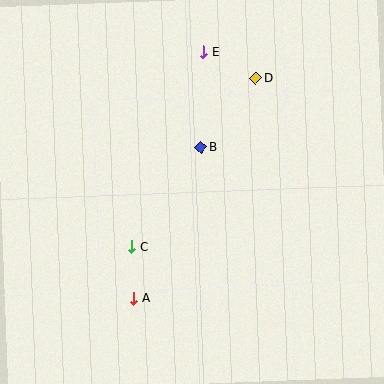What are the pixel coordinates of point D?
Point D is at (256, 78).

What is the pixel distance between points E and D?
The distance between E and D is 58 pixels.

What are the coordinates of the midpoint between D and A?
The midpoint between D and A is at (195, 188).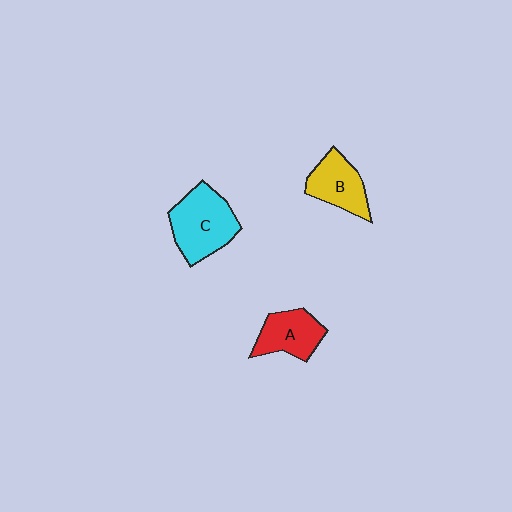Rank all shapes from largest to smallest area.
From largest to smallest: C (cyan), B (yellow), A (red).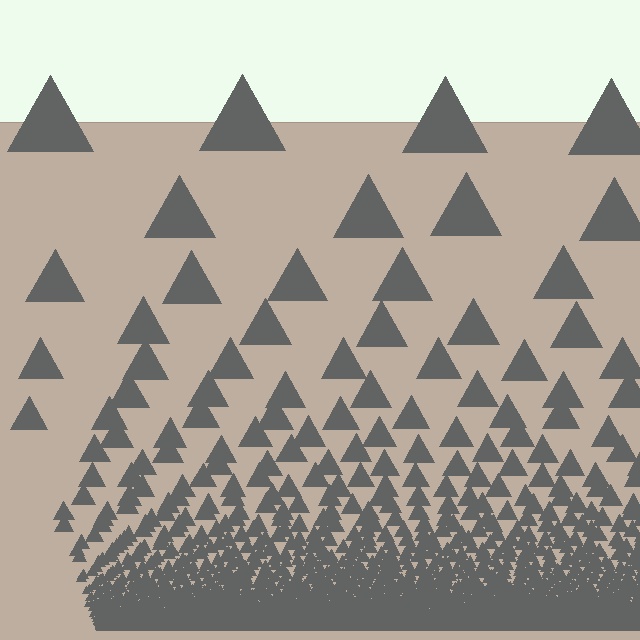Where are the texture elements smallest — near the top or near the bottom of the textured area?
Near the bottom.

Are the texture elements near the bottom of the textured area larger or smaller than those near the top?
Smaller. The gradient is inverted — elements near the bottom are smaller and denser.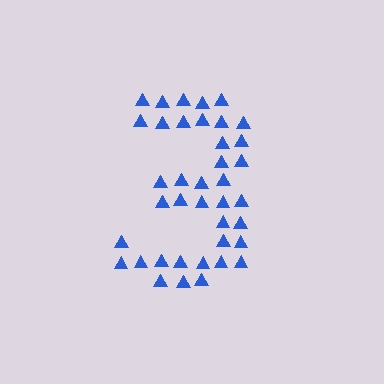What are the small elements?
The small elements are triangles.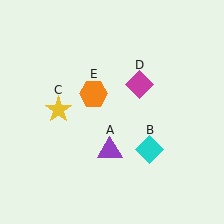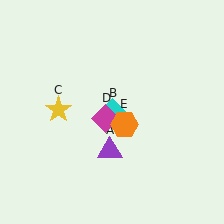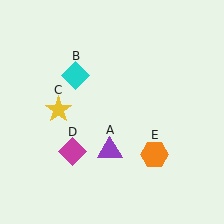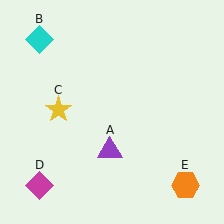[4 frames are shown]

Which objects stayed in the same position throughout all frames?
Purple triangle (object A) and yellow star (object C) remained stationary.